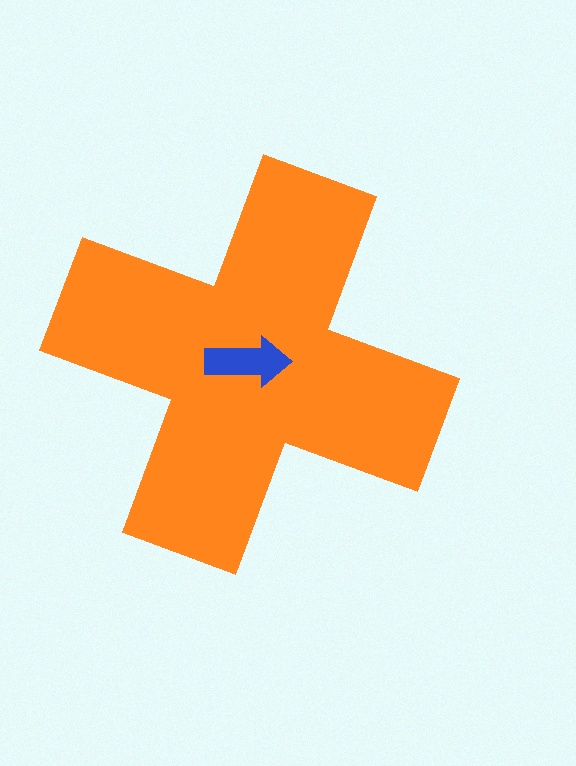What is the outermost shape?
The orange cross.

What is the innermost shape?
The blue arrow.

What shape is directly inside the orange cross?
The blue arrow.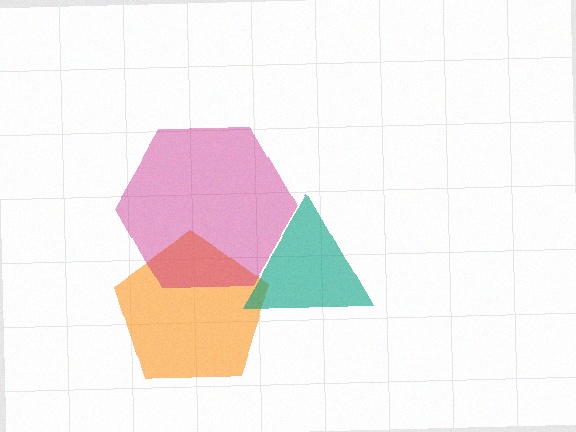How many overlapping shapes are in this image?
There are 3 overlapping shapes in the image.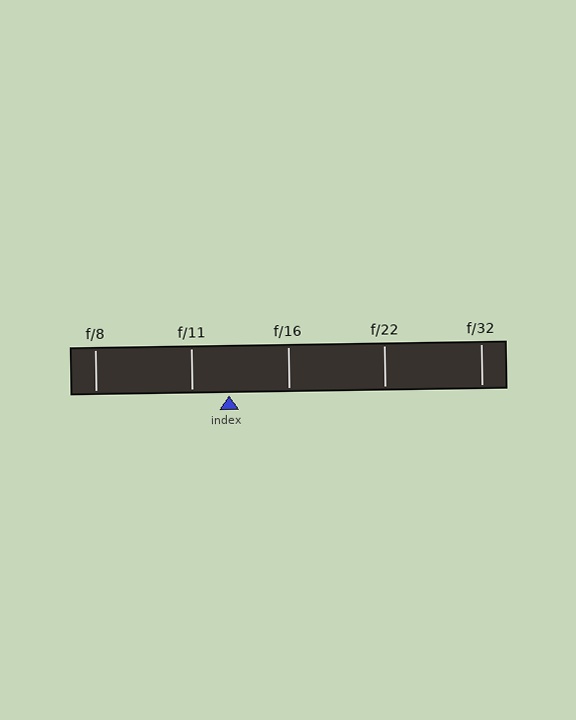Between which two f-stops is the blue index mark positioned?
The index mark is between f/11 and f/16.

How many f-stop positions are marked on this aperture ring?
There are 5 f-stop positions marked.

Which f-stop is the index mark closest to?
The index mark is closest to f/11.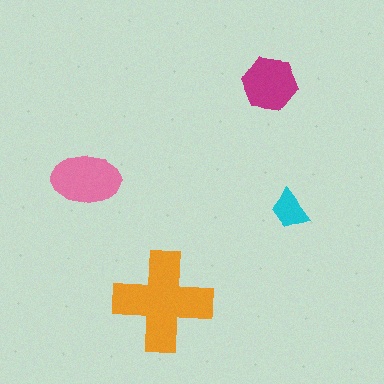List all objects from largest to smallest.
The orange cross, the pink ellipse, the magenta hexagon, the cyan trapezoid.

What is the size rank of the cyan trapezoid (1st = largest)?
4th.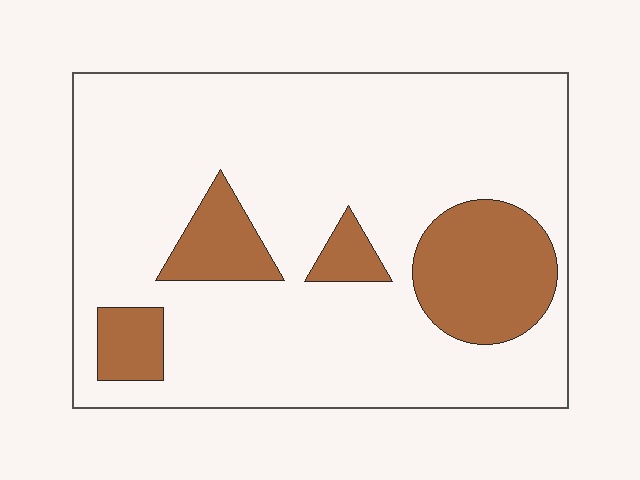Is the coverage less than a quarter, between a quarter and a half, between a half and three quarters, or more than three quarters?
Less than a quarter.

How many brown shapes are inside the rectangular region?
4.